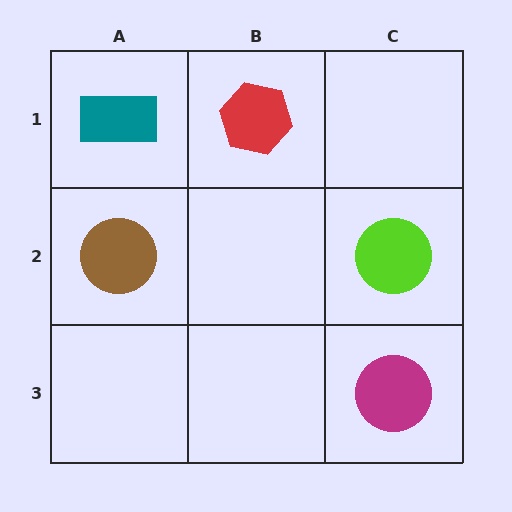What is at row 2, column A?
A brown circle.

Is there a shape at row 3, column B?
No, that cell is empty.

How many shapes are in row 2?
2 shapes.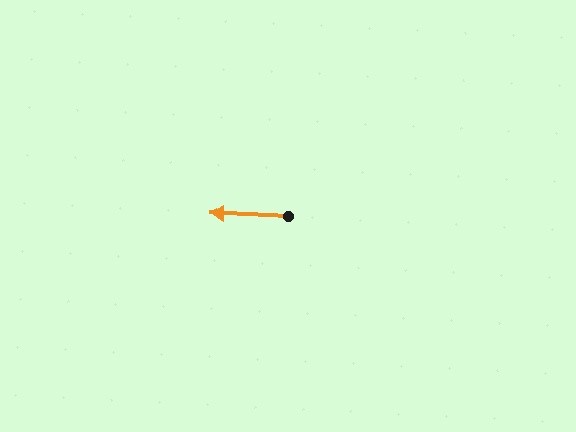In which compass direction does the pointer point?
West.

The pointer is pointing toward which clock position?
Roughly 9 o'clock.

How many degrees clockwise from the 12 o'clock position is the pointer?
Approximately 269 degrees.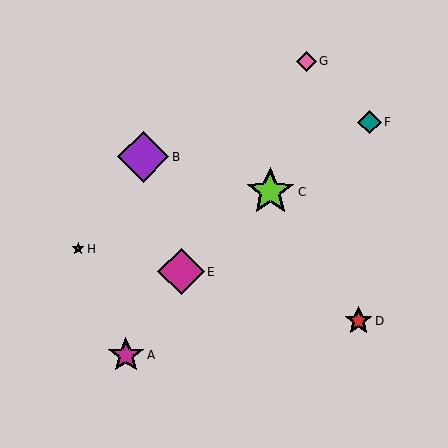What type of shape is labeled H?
Shape H is a teal star.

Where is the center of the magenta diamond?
The center of the magenta diamond is at (181, 272).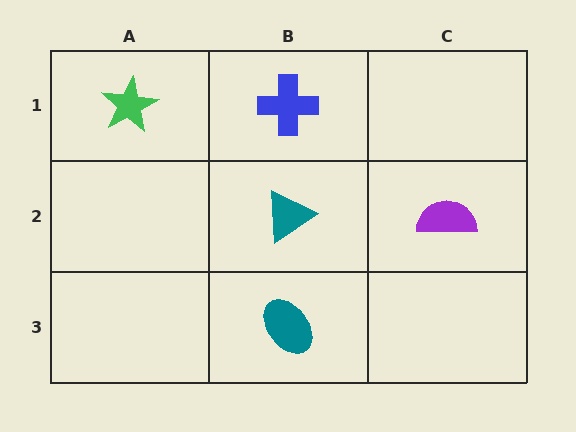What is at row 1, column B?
A blue cross.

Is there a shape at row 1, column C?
No, that cell is empty.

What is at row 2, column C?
A purple semicircle.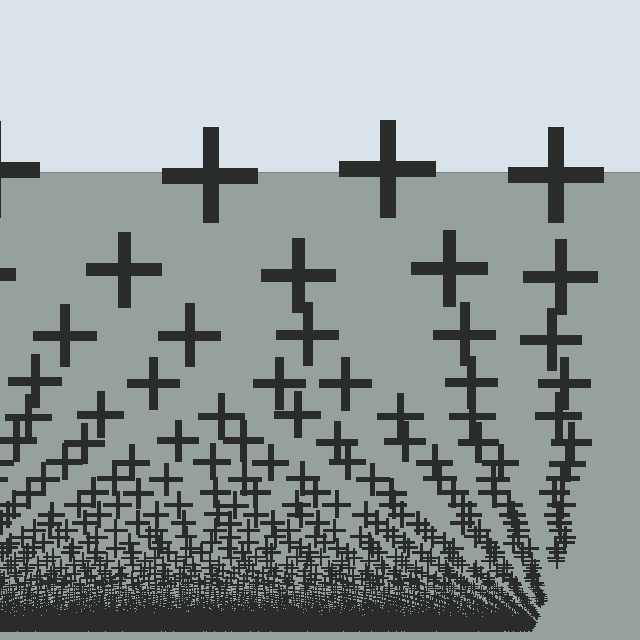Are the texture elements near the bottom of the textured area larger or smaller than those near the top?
Smaller. The gradient is inverted — elements near the bottom are smaller and denser.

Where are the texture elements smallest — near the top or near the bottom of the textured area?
Near the bottom.